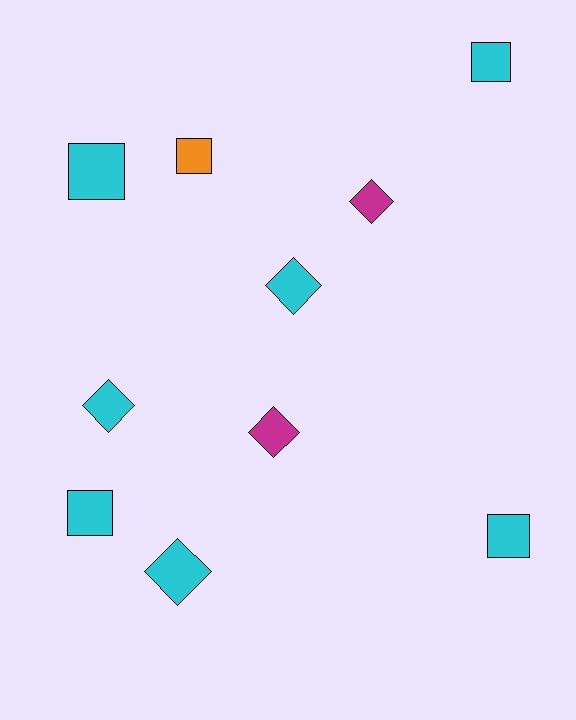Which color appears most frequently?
Cyan, with 7 objects.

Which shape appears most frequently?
Square, with 5 objects.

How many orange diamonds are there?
There are no orange diamonds.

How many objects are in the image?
There are 10 objects.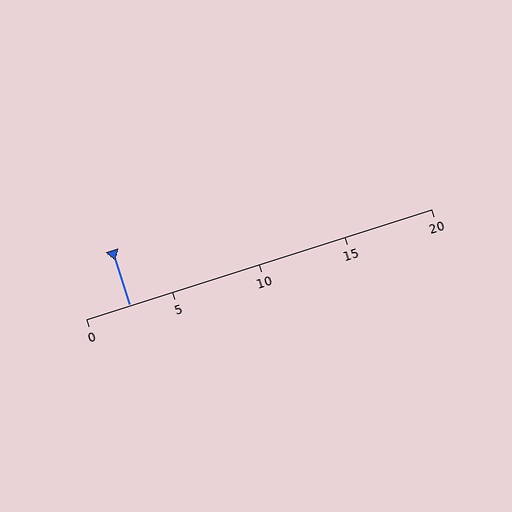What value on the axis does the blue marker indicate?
The marker indicates approximately 2.5.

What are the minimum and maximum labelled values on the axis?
The axis runs from 0 to 20.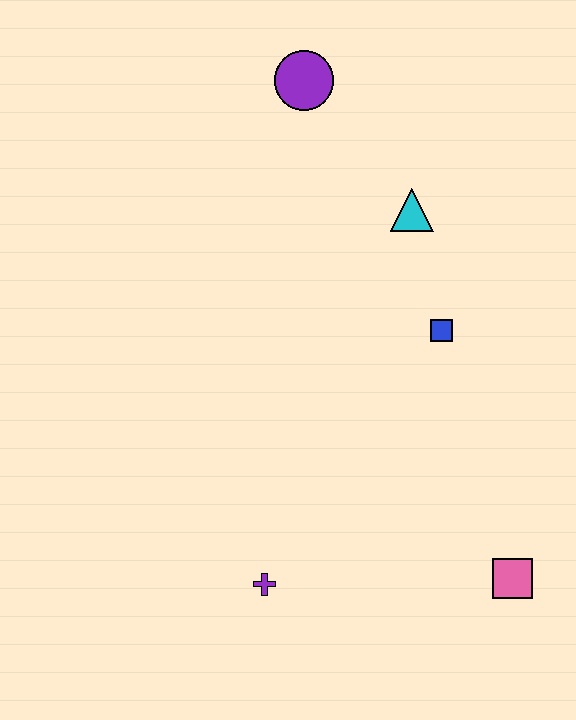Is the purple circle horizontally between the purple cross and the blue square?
Yes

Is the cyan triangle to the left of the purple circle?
No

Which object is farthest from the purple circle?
The pink square is farthest from the purple circle.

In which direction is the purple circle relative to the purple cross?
The purple circle is above the purple cross.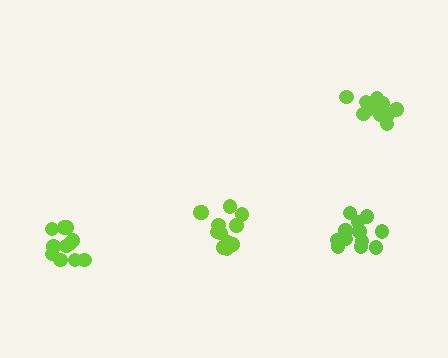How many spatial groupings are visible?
There are 4 spatial groupings.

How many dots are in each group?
Group 1: 12 dots, Group 2: 12 dots, Group 3: 11 dots, Group 4: 12 dots (47 total).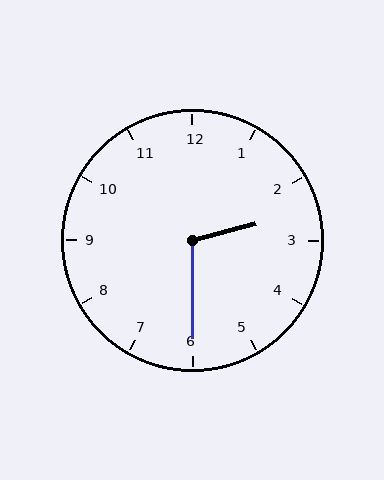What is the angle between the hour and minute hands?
Approximately 105 degrees.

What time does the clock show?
2:30.